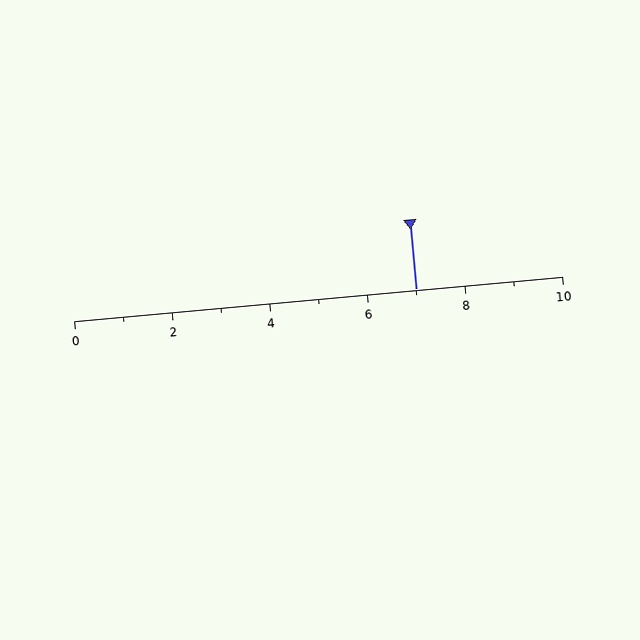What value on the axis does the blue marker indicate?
The marker indicates approximately 7.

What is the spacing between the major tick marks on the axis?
The major ticks are spaced 2 apart.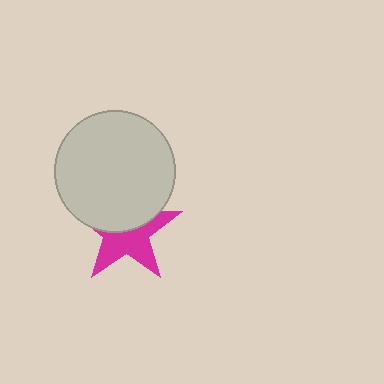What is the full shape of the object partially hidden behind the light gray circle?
The partially hidden object is a magenta star.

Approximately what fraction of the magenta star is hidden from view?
Roughly 46% of the magenta star is hidden behind the light gray circle.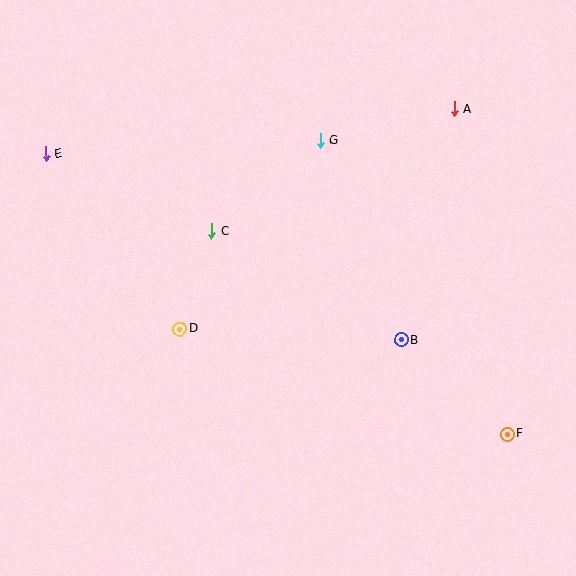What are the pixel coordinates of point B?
Point B is at (401, 340).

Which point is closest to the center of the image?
Point C at (212, 231) is closest to the center.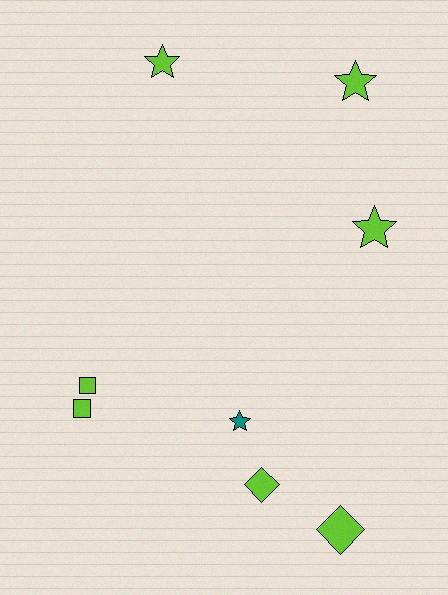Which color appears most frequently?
Lime, with 7 objects.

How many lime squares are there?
There are 2 lime squares.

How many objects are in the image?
There are 8 objects.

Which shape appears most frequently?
Star, with 4 objects.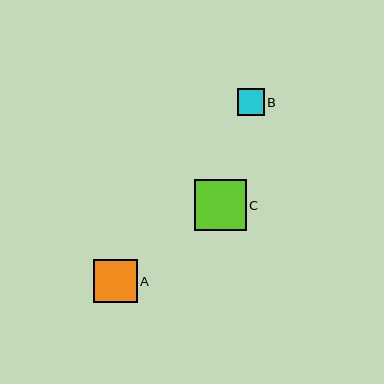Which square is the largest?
Square C is the largest with a size of approximately 52 pixels.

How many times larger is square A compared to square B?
Square A is approximately 1.6 times the size of square B.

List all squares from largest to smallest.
From largest to smallest: C, A, B.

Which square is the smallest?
Square B is the smallest with a size of approximately 27 pixels.